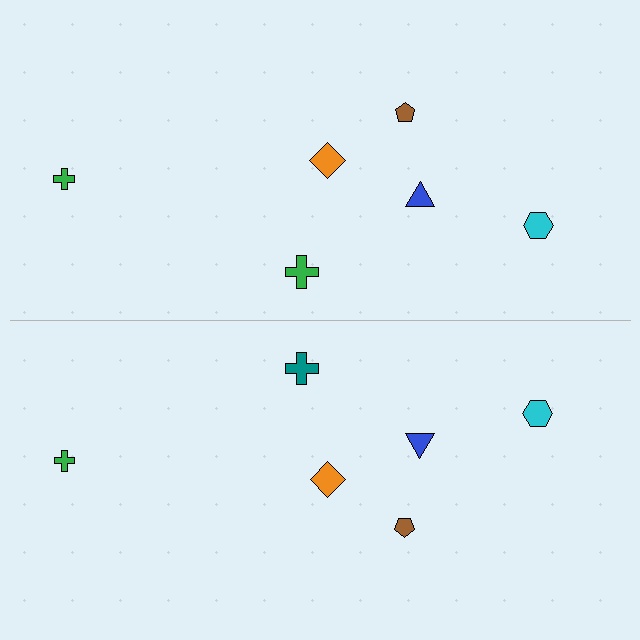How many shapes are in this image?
There are 12 shapes in this image.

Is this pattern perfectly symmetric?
No, the pattern is not perfectly symmetric. The teal cross on the bottom side breaks the symmetry — its mirror counterpart is green.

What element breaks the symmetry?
The teal cross on the bottom side breaks the symmetry — its mirror counterpart is green.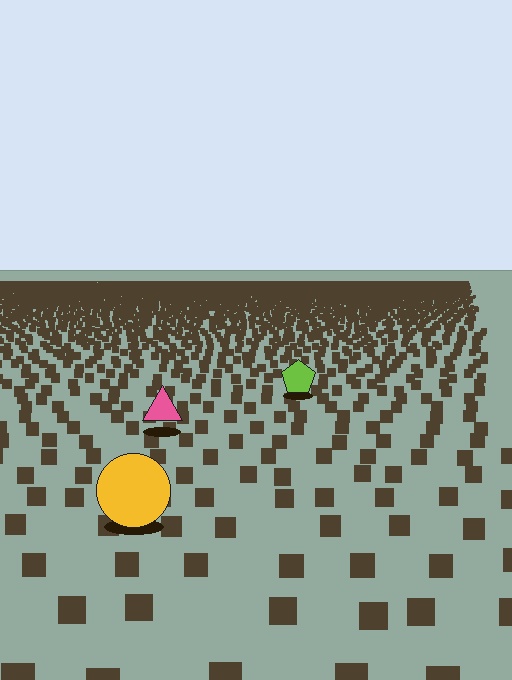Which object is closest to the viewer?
The yellow circle is closest. The texture marks near it are larger and more spread out.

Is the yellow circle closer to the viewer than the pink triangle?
Yes. The yellow circle is closer — you can tell from the texture gradient: the ground texture is coarser near it.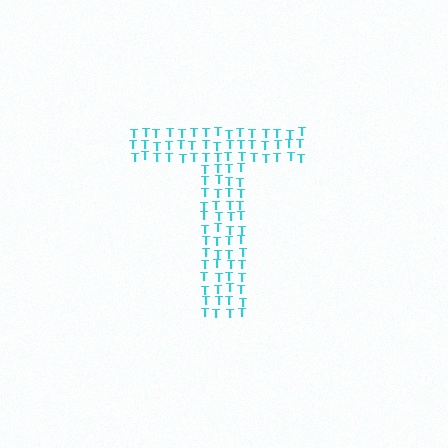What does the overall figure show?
The overall figure shows the letter T.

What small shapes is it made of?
It is made of small letter T's.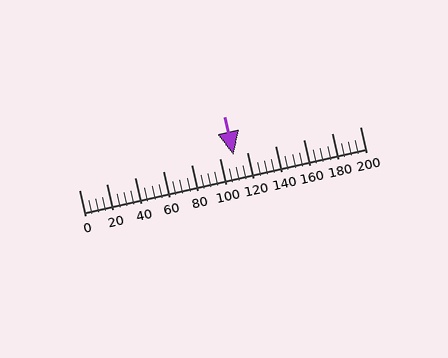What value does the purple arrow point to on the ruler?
The purple arrow points to approximately 110.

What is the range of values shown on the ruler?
The ruler shows values from 0 to 200.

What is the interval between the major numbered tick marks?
The major tick marks are spaced 20 units apart.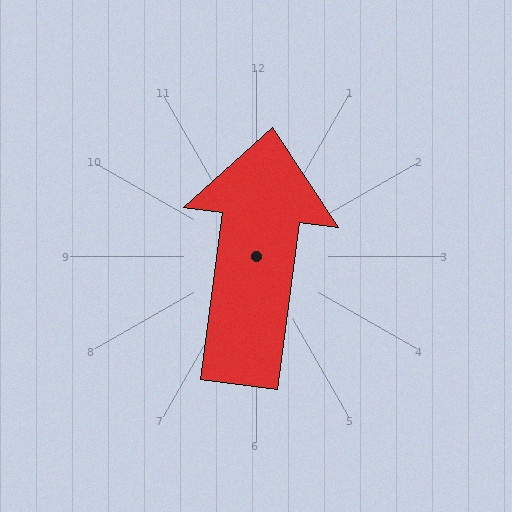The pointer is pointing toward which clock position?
Roughly 12 o'clock.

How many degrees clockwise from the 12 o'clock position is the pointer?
Approximately 7 degrees.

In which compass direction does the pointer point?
North.